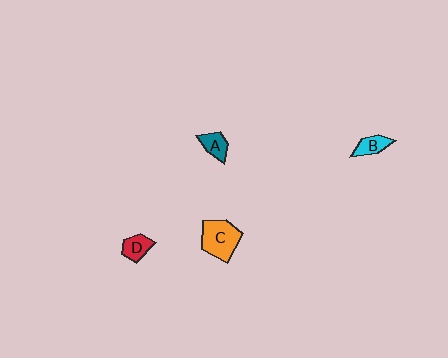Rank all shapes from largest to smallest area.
From largest to smallest: C (orange), D (red), B (cyan), A (teal).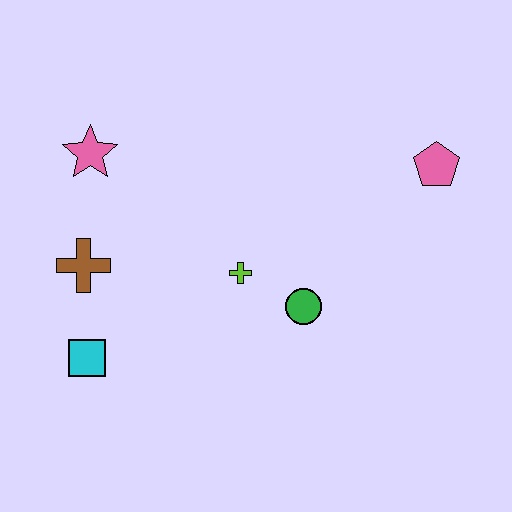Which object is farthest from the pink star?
The pink pentagon is farthest from the pink star.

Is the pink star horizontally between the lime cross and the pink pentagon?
No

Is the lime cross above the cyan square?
Yes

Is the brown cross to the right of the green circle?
No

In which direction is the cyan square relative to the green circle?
The cyan square is to the left of the green circle.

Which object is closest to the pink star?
The brown cross is closest to the pink star.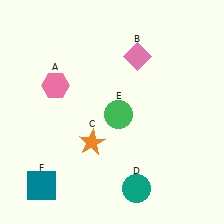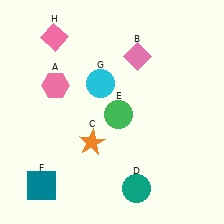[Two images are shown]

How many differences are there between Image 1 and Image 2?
There are 2 differences between the two images.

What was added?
A cyan circle (G), a pink diamond (H) were added in Image 2.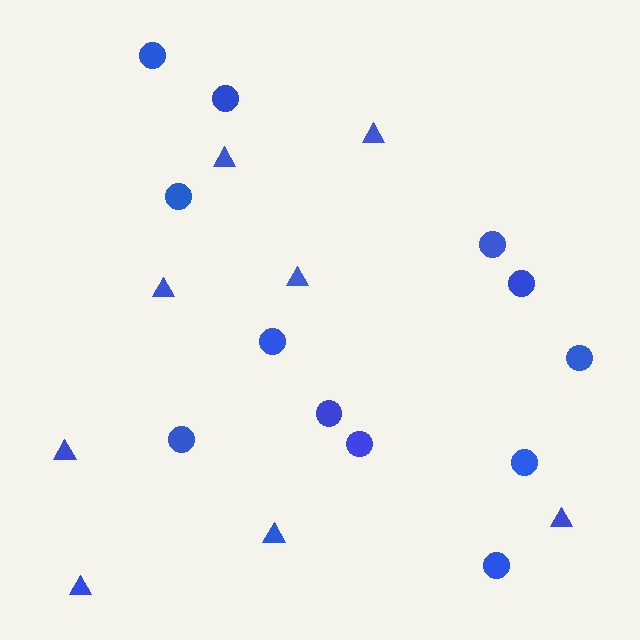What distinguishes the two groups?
There are 2 groups: one group of circles (12) and one group of triangles (8).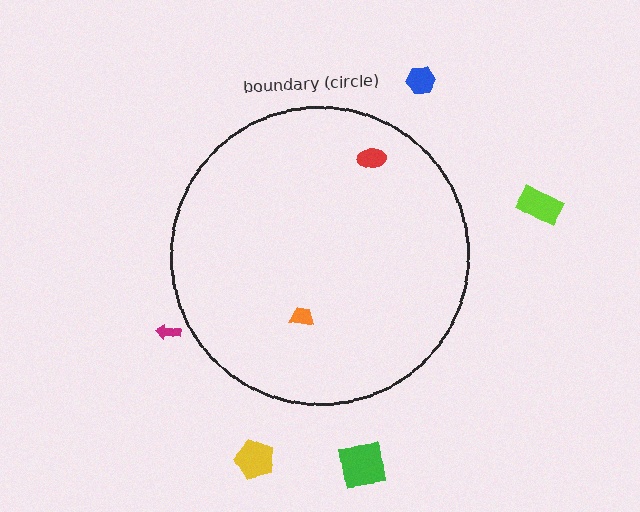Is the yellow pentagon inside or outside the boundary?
Outside.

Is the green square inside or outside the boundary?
Outside.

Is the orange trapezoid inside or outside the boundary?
Inside.